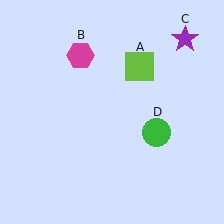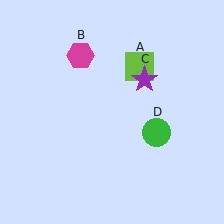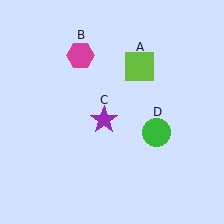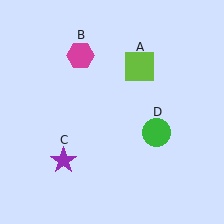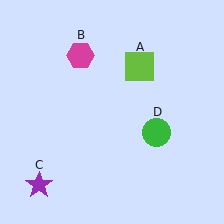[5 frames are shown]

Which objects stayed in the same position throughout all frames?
Lime square (object A) and magenta hexagon (object B) and green circle (object D) remained stationary.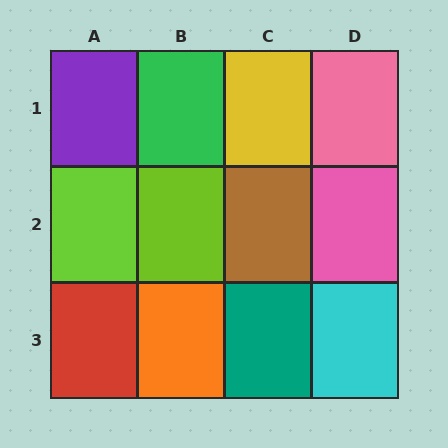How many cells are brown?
1 cell is brown.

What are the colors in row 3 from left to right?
Red, orange, teal, cyan.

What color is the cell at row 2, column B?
Lime.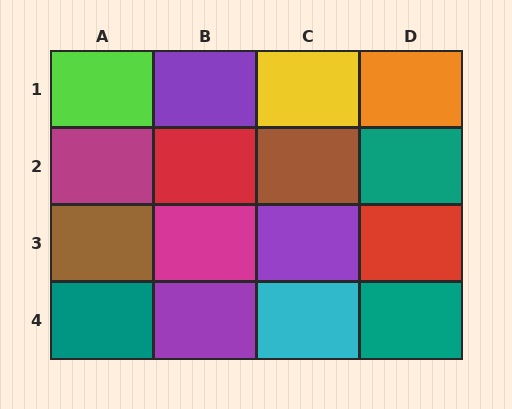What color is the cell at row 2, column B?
Red.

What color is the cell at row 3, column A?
Brown.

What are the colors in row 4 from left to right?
Teal, purple, cyan, teal.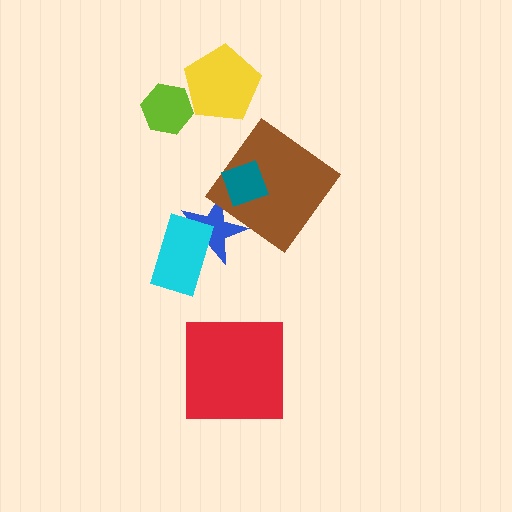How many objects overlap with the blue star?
2 objects overlap with the blue star.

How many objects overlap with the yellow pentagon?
1 object overlaps with the yellow pentagon.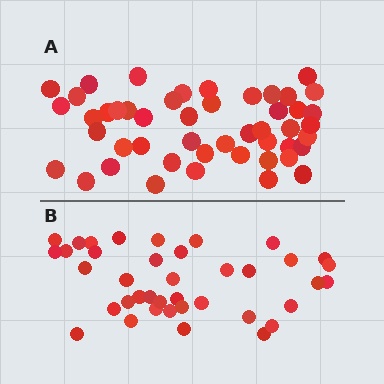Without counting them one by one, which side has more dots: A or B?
Region A (the top region) has more dots.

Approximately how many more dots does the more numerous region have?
Region A has roughly 8 or so more dots than region B.